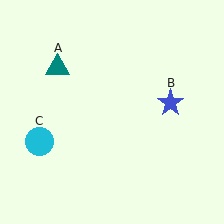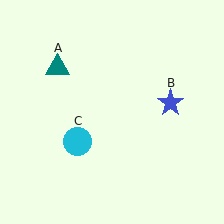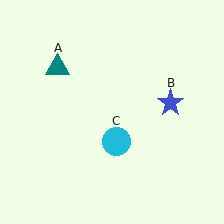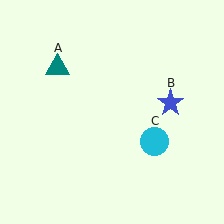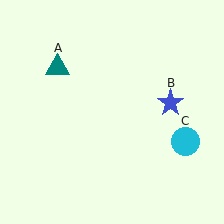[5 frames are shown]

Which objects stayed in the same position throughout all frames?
Teal triangle (object A) and blue star (object B) remained stationary.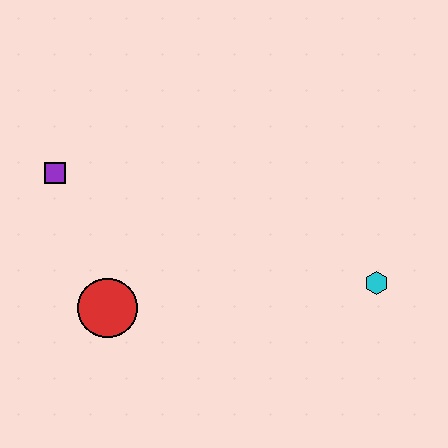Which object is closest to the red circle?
The purple square is closest to the red circle.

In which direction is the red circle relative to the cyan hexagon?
The red circle is to the left of the cyan hexagon.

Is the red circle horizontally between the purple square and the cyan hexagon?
Yes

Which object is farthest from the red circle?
The cyan hexagon is farthest from the red circle.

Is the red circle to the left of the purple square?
No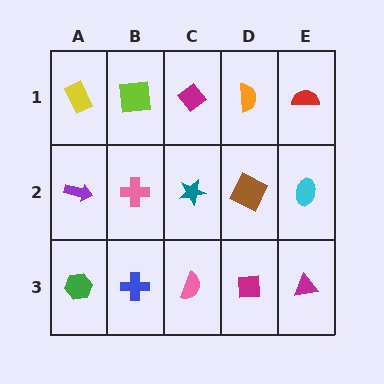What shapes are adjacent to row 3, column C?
A teal star (row 2, column C), a blue cross (row 3, column B), a magenta square (row 3, column D).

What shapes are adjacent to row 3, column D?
A brown square (row 2, column D), a pink semicircle (row 3, column C), a magenta triangle (row 3, column E).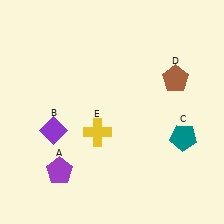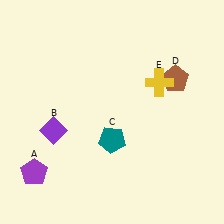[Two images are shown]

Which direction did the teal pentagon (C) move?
The teal pentagon (C) moved left.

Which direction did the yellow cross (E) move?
The yellow cross (E) moved right.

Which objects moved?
The objects that moved are: the purple pentagon (A), the teal pentagon (C), the yellow cross (E).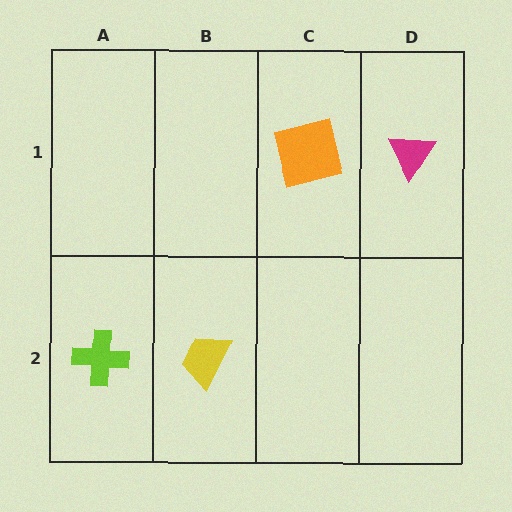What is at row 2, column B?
A yellow trapezoid.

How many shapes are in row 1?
2 shapes.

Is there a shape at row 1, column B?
No, that cell is empty.